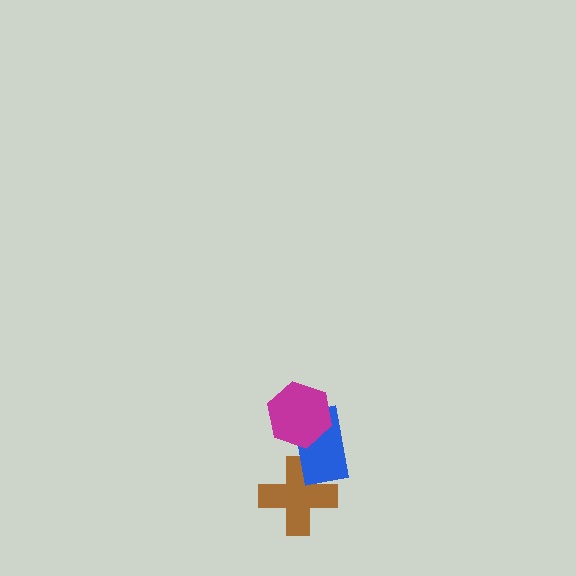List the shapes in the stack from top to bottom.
From top to bottom: the magenta hexagon, the blue rectangle, the brown cross.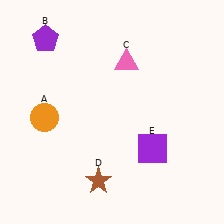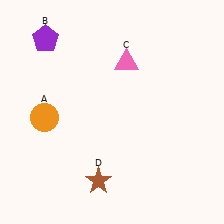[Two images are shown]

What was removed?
The purple square (E) was removed in Image 2.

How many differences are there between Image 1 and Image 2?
There is 1 difference between the two images.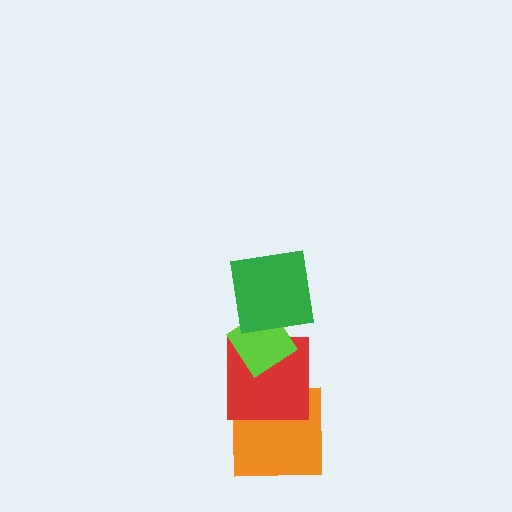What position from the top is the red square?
The red square is 3rd from the top.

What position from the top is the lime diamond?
The lime diamond is 2nd from the top.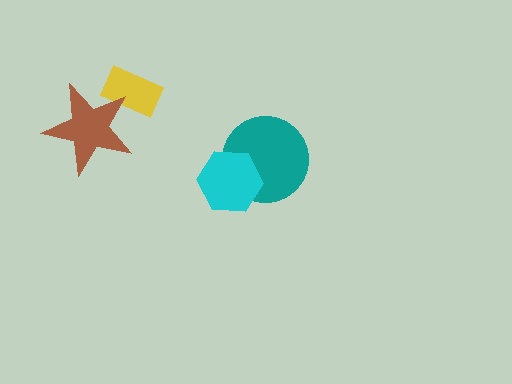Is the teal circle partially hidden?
Yes, it is partially covered by another shape.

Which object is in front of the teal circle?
The cyan hexagon is in front of the teal circle.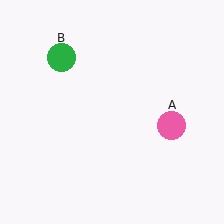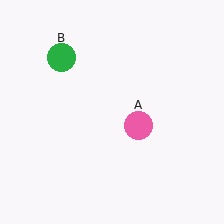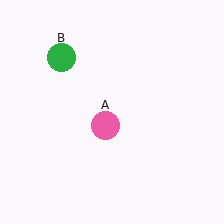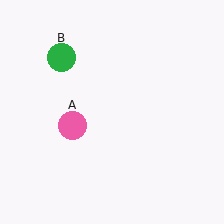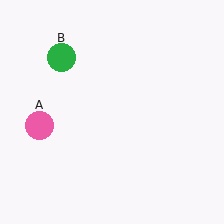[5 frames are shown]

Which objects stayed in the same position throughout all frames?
Green circle (object B) remained stationary.